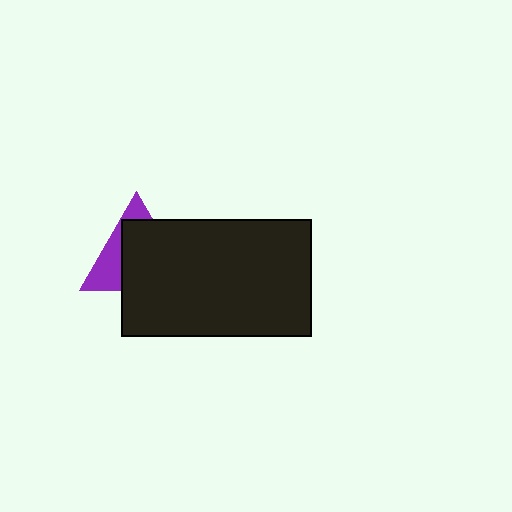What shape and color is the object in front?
The object in front is a black rectangle.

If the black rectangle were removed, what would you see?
You would see the complete purple triangle.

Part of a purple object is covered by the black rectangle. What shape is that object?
It is a triangle.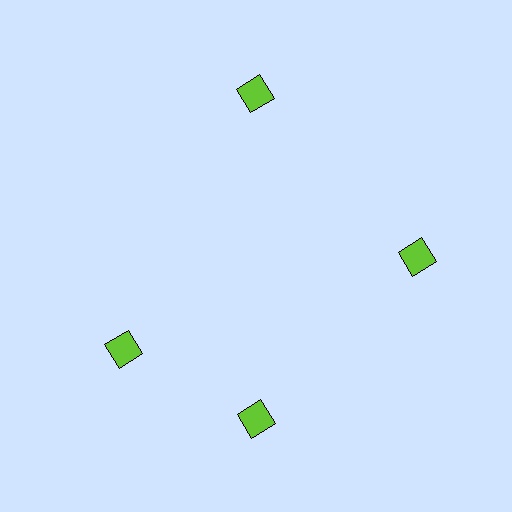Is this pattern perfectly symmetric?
No. The 4 lime diamonds are arranged in a ring, but one element near the 9 o'clock position is rotated out of alignment along the ring, breaking the 4-fold rotational symmetry.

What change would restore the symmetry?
The symmetry would be restored by rotating it back into even spacing with its neighbors so that all 4 diamonds sit at equal angles and equal distance from the center.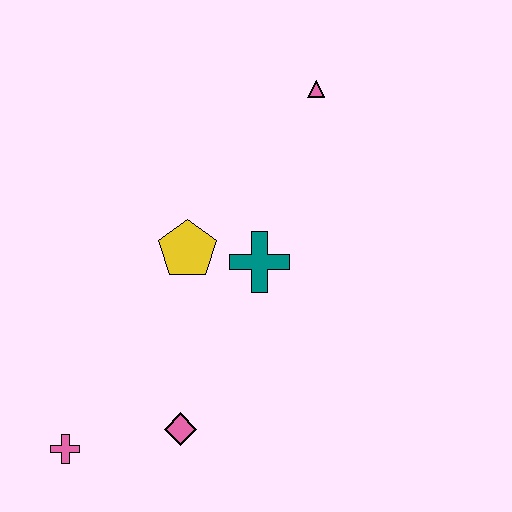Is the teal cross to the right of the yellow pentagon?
Yes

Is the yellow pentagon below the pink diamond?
No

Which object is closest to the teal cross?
The yellow pentagon is closest to the teal cross.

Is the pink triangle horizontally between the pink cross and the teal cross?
No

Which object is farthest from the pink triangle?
The pink cross is farthest from the pink triangle.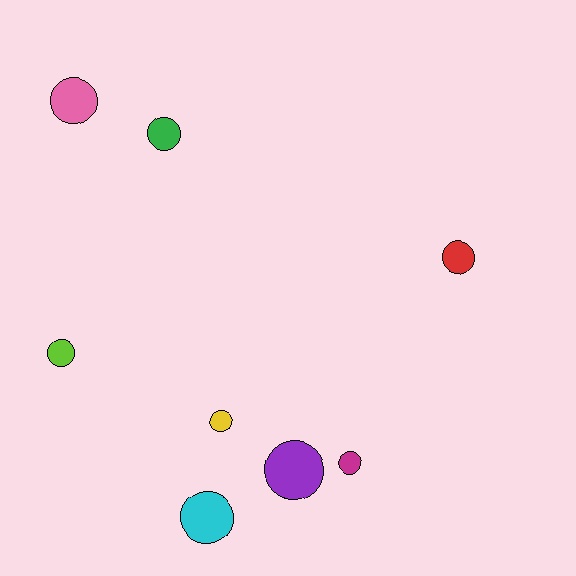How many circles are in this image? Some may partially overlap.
There are 8 circles.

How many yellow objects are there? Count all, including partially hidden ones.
There is 1 yellow object.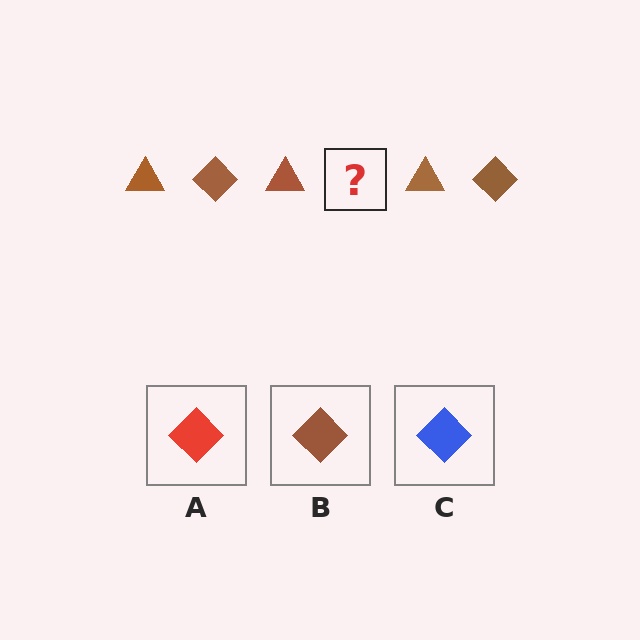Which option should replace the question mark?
Option B.